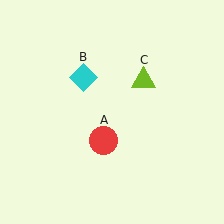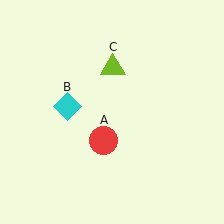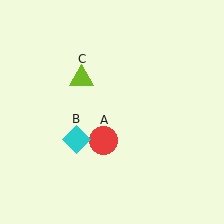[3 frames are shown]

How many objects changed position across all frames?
2 objects changed position: cyan diamond (object B), lime triangle (object C).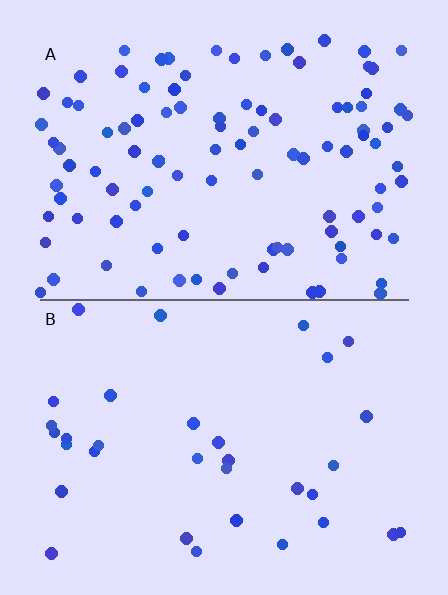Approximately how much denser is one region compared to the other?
Approximately 3.1× — region A over region B.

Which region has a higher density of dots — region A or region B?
A (the top).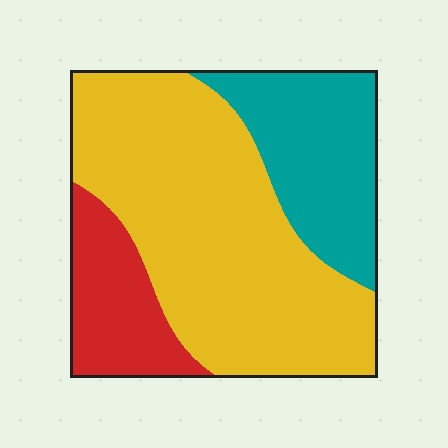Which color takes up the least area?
Red, at roughly 15%.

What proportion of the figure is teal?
Teal takes up about one quarter (1/4) of the figure.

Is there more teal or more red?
Teal.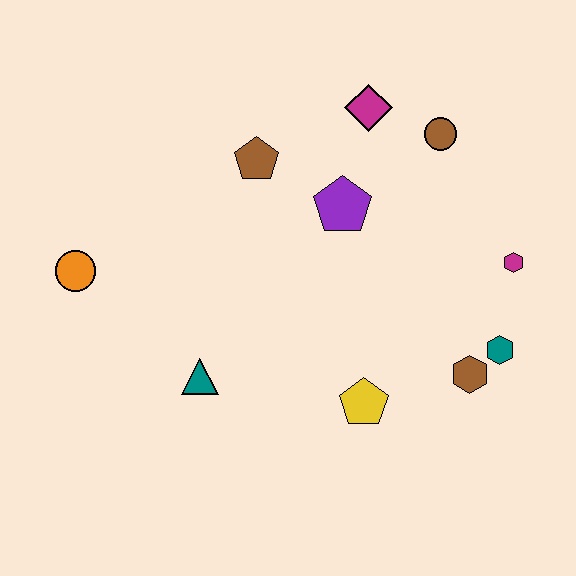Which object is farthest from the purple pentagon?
The orange circle is farthest from the purple pentagon.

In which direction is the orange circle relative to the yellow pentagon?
The orange circle is to the left of the yellow pentagon.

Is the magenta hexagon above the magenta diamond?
No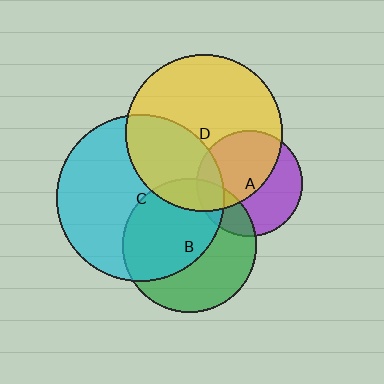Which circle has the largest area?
Circle C (cyan).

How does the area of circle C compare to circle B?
Approximately 1.6 times.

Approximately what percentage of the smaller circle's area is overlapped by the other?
Approximately 20%.